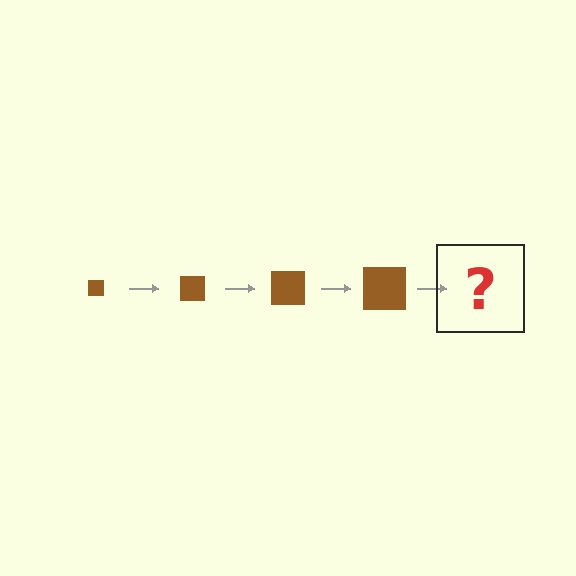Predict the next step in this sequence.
The next step is a brown square, larger than the previous one.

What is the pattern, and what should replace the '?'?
The pattern is that the square gets progressively larger each step. The '?' should be a brown square, larger than the previous one.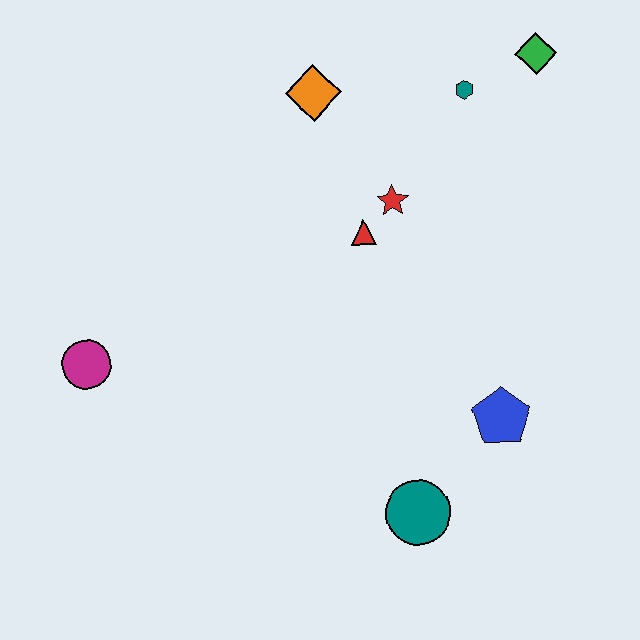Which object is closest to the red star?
The red triangle is closest to the red star.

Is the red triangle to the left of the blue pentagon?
Yes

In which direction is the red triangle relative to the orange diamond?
The red triangle is below the orange diamond.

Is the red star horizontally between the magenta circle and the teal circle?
Yes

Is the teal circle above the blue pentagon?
No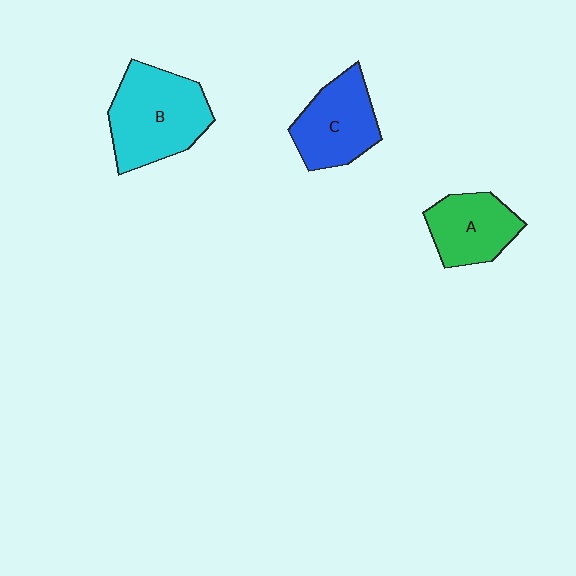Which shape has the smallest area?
Shape A (green).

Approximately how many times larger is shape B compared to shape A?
Approximately 1.5 times.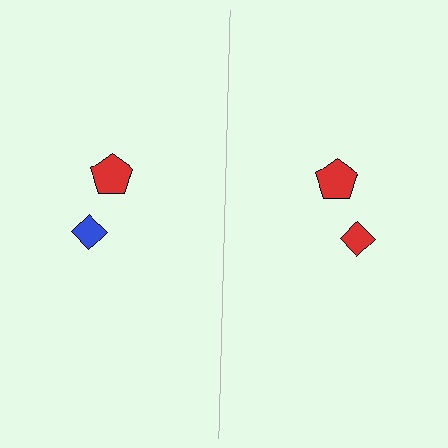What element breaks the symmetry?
The red diamond on the right side breaks the symmetry — its mirror counterpart is blue.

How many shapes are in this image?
There are 4 shapes in this image.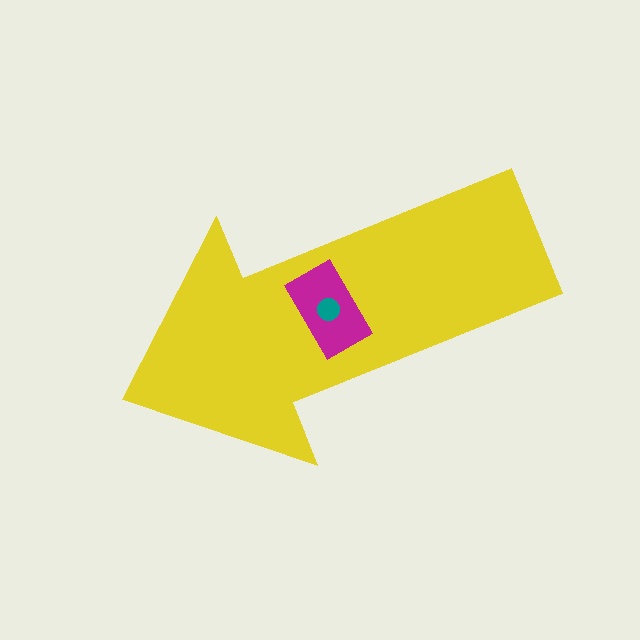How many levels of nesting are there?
3.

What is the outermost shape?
The yellow arrow.